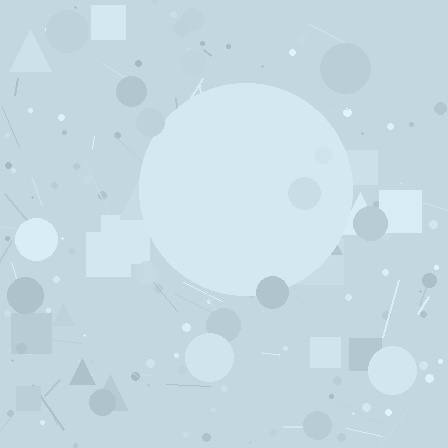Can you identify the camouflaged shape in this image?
The camouflaged shape is a circle.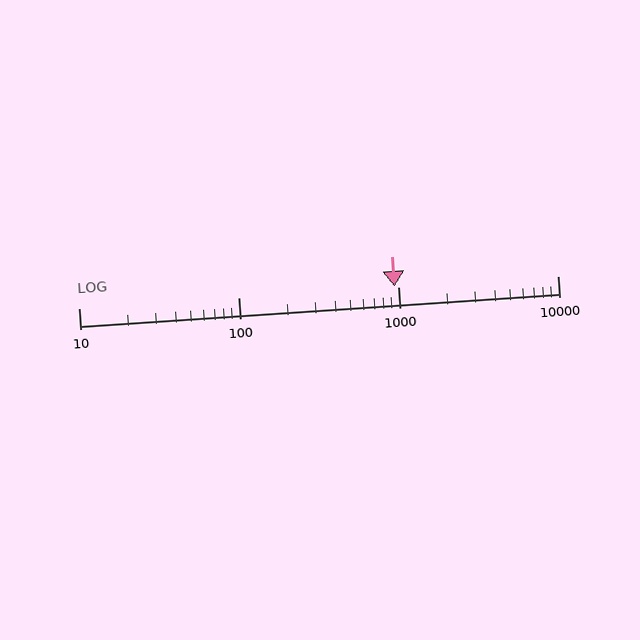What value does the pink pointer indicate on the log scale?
The pointer indicates approximately 950.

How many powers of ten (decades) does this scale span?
The scale spans 3 decades, from 10 to 10000.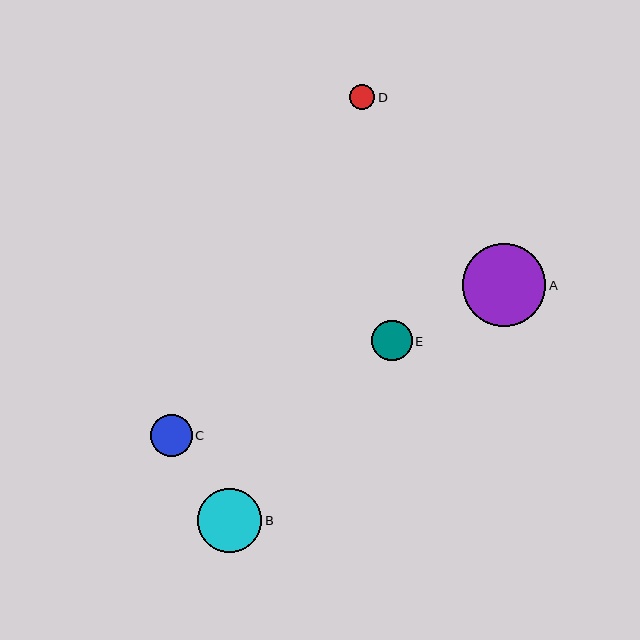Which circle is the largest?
Circle A is the largest with a size of approximately 83 pixels.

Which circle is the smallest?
Circle D is the smallest with a size of approximately 25 pixels.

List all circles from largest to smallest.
From largest to smallest: A, B, C, E, D.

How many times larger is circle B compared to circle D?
Circle B is approximately 2.6 times the size of circle D.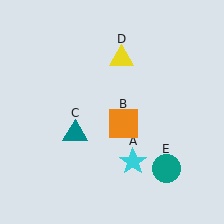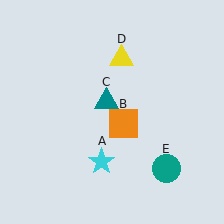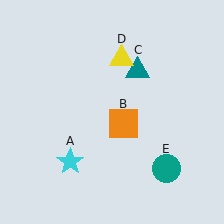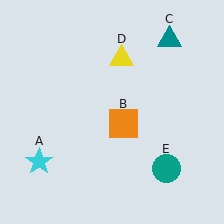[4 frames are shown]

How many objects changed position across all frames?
2 objects changed position: cyan star (object A), teal triangle (object C).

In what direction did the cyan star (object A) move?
The cyan star (object A) moved left.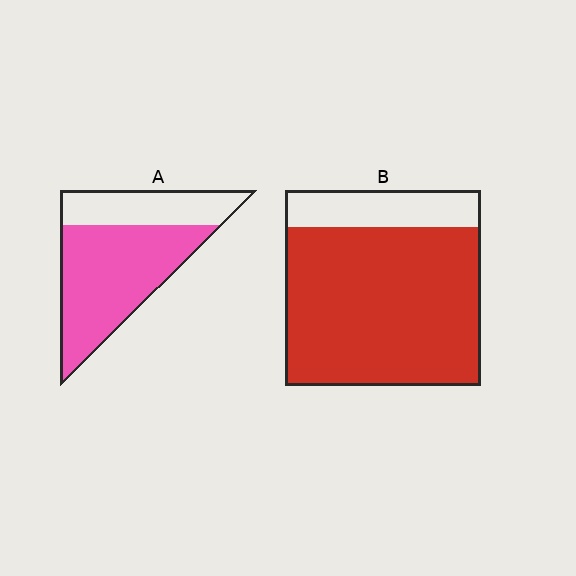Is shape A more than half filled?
Yes.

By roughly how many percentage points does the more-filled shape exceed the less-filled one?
By roughly 15 percentage points (B over A).